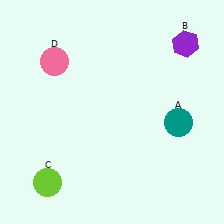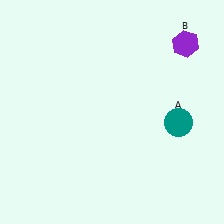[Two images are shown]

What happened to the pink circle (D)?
The pink circle (D) was removed in Image 2. It was in the top-left area of Image 1.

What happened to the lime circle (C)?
The lime circle (C) was removed in Image 2. It was in the bottom-left area of Image 1.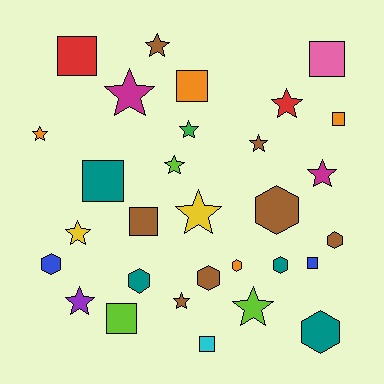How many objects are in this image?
There are 30 objects.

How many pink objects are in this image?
There is 1 pink object.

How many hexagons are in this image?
There are 8 hexagons.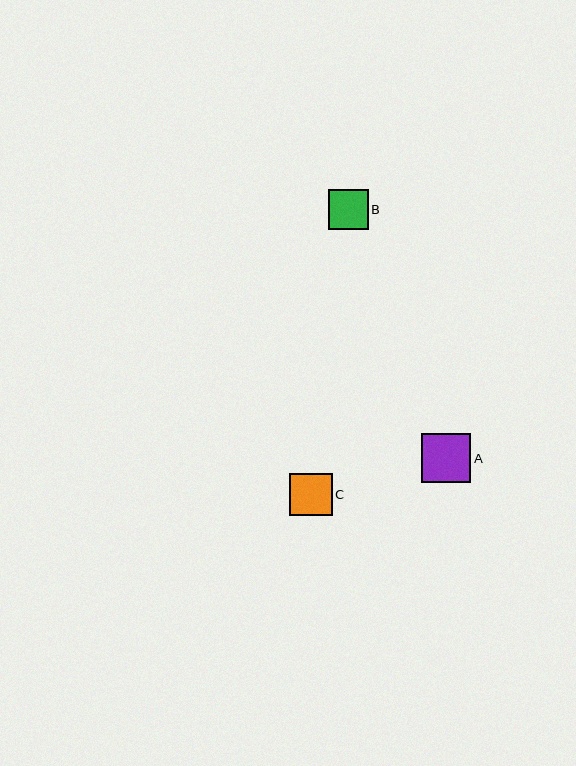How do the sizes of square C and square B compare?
Square C and square B are approximately the same size.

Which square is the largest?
Square A is the largest with a size of approximately 49 pixels.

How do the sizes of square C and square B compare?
Square C and square B are approximately the same size.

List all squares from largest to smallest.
From largest to smallest: A, C, B.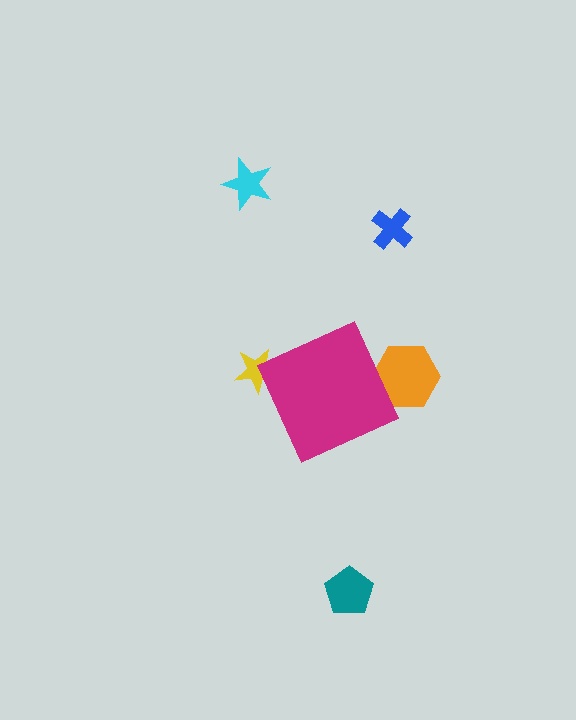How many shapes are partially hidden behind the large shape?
2 shapes are partially hidden.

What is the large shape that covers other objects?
A magenta diamond.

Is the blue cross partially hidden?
No, the blue cross is fully visible.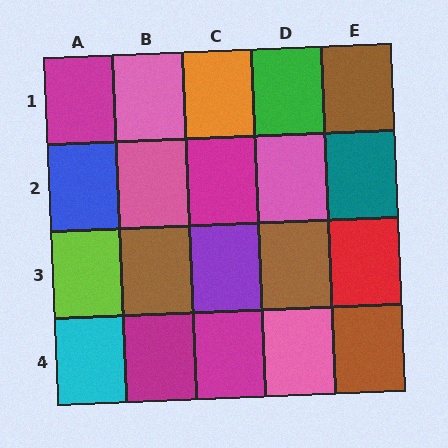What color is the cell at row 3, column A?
Lime.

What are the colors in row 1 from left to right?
Magenta, pink, orange, green, brown.